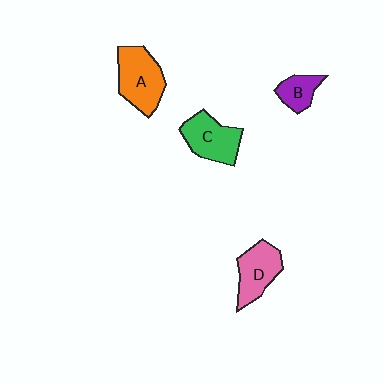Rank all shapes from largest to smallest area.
From largest to smallest: A (orange), C (green), D (pink), B (purple).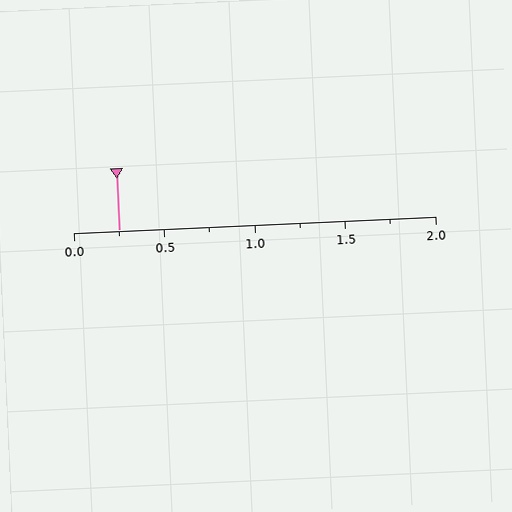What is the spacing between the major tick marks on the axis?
The major ticks are spaced 0.5 apart.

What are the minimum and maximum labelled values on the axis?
The axis runs from 0.0 to 2.0.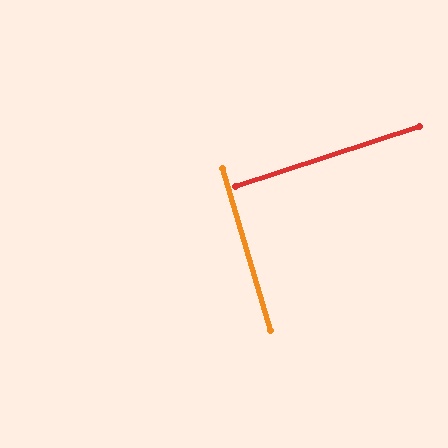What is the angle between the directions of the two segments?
Approximately 88 degrees.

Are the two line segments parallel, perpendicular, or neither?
Perpendicular — they meet at approximately 88°.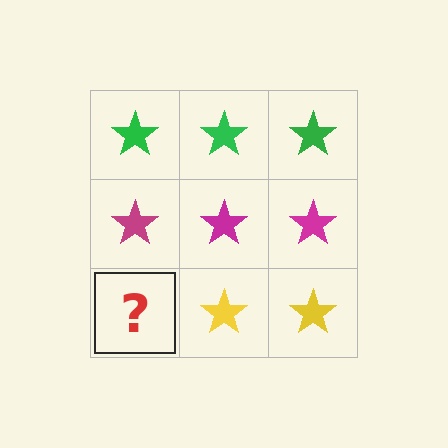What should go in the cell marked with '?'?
The missing cell should contain a yellow star.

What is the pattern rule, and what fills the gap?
The rule is that each row has a consistent color. The gap should be filled with a yellow star.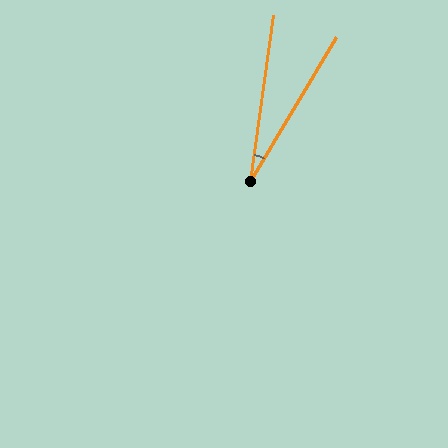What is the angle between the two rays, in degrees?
Approximately 23 degrees.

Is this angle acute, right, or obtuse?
It is acute.